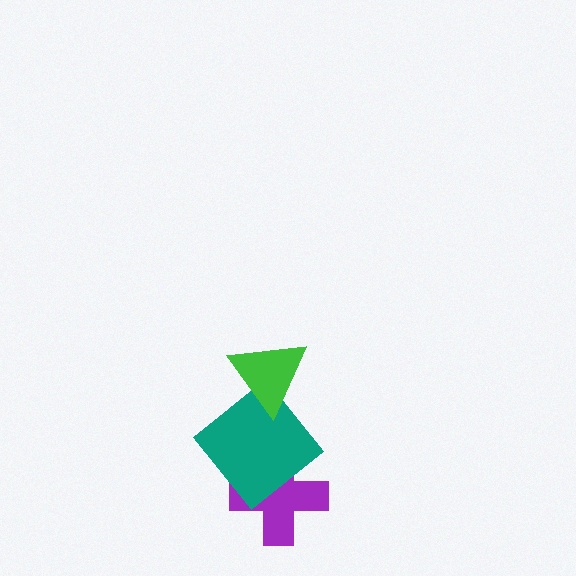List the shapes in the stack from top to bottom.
From top to bottom: the green triangle, the teal diamond, the purple cross.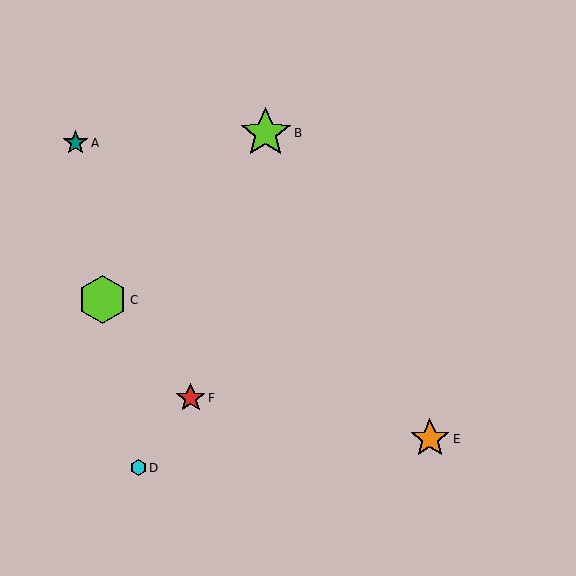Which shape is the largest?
The lime star (labeled B) is the largest.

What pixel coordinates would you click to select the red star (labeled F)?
Click at (191, 398) to select the red star F.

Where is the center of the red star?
The center of the red star is at (191, 398).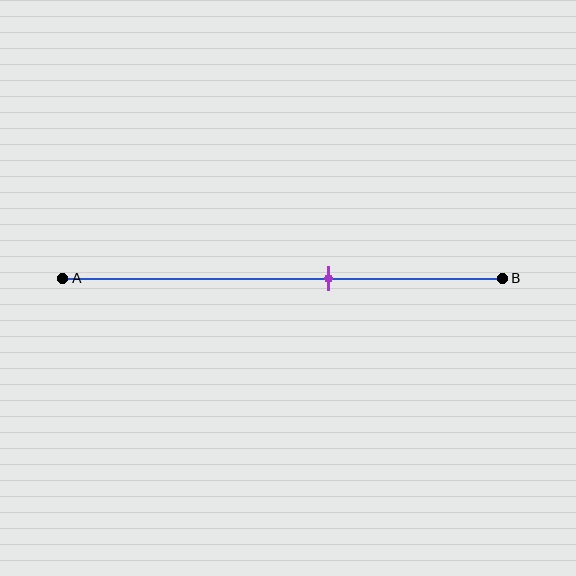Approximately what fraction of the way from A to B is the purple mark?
The purple mark is approximately 60% of the way from A to B.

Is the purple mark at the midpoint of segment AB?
No, the mark is at about 60% from A, not at the 50% midpoint.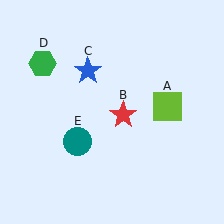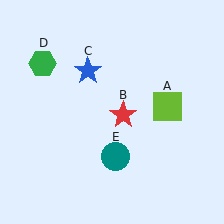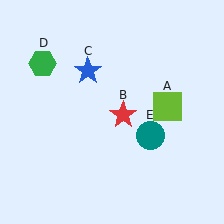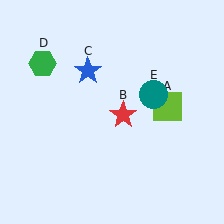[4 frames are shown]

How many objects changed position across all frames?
1 object changed position: teal circle (object E).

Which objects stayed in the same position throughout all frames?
Lime square (object A) and red star (object B) and blue star (object C) and green hexagon (object D) remained stationary.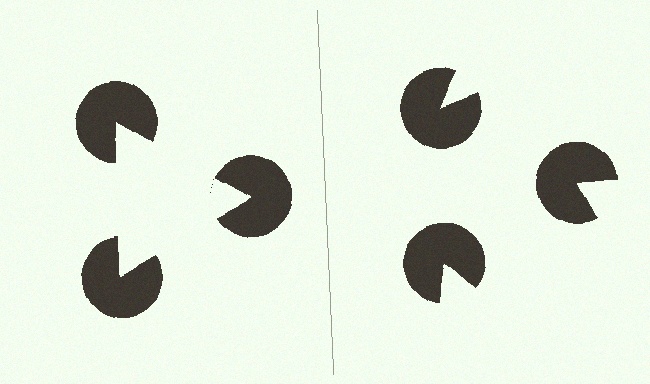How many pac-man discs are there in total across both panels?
6 — 3 on each side.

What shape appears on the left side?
An illusory triangle.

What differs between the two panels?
The pac-man discs are positioned identically on both sides; only the wedge orientations differ. On the left they align to a triangle; on the right they are misaligned.